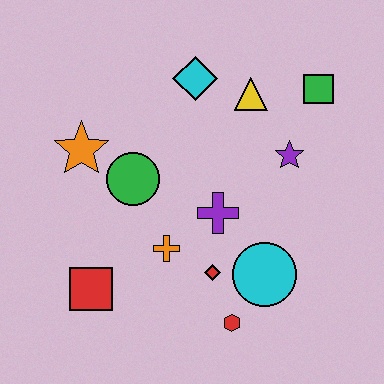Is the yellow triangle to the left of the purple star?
Yes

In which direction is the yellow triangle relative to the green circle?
The yellow triangle is to the right of the green circle.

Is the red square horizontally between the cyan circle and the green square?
No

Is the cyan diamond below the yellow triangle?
No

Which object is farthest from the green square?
The red square is farthest from the green square.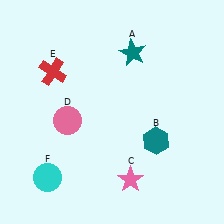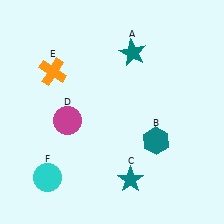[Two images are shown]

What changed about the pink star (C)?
In Image 1, C is pink. In Image 2, it changed to teal.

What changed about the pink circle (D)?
In Image 1, D is pink. In Image 2, it changed to magenta.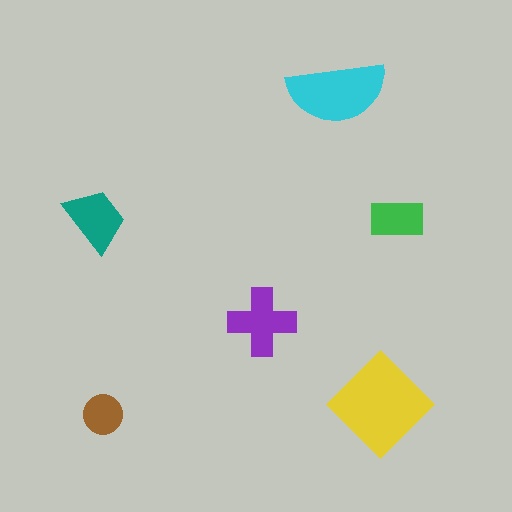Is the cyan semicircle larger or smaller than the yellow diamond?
Smaller.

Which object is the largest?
The yellow diamond.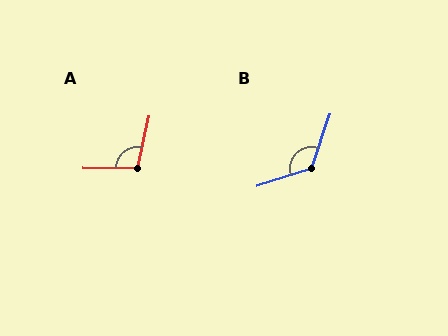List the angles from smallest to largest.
A (101°), B (126°).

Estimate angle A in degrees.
Approximately 101 degrees.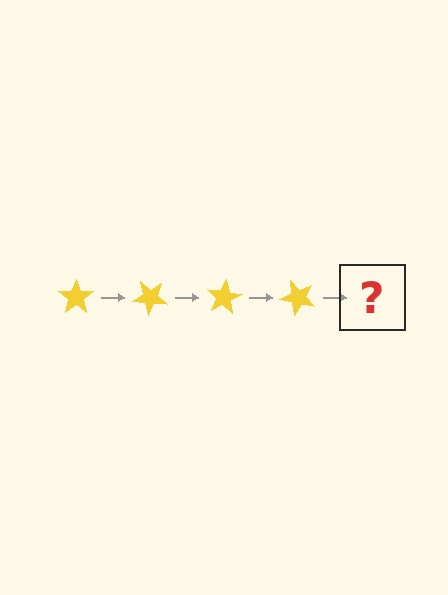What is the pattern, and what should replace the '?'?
The pattern is that the star rotates 40 degrees each step. The '?' should be a yellow star rotated 160 degrees.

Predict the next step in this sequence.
The next step is a yellow star rotated 160 degrees.